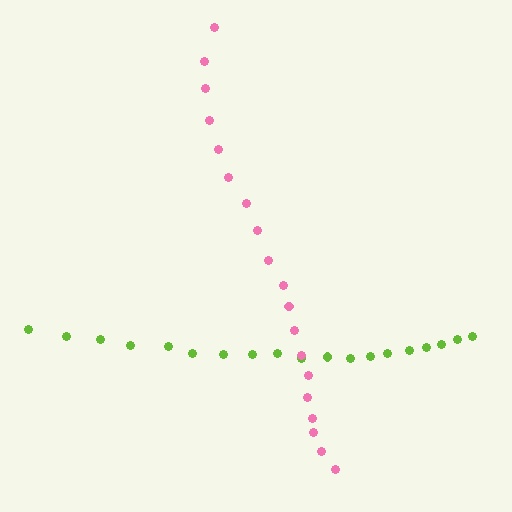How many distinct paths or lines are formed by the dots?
There are 2 distinct paths.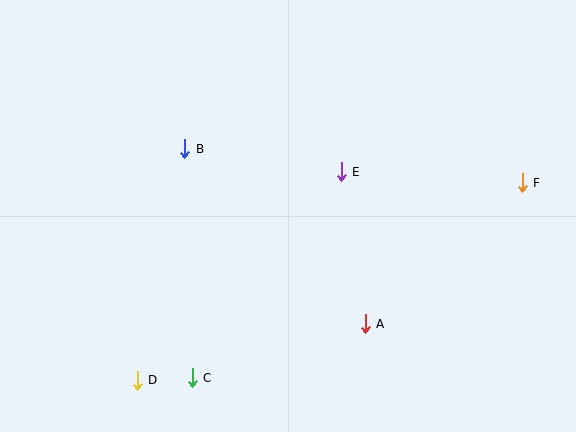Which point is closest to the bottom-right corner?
Point A is closest to the bottom-right corner.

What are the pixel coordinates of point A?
Point A is at (365, 324).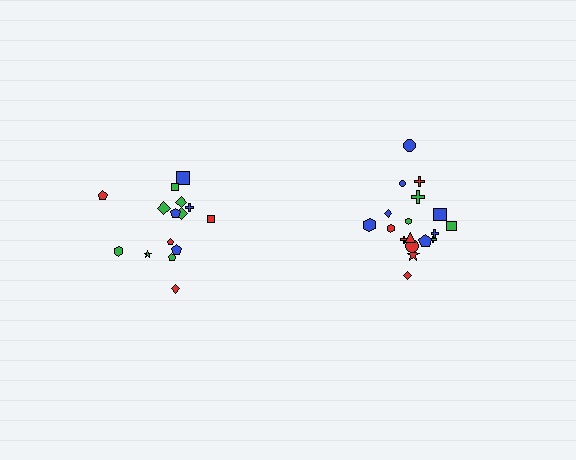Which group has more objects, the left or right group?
The right group.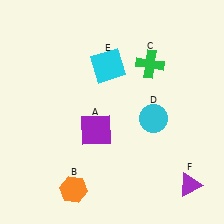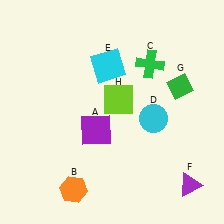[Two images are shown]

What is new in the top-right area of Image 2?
A green diamond (G) was added in the top-right area of Image 2.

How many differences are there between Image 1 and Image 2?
There are 2 differences between the two images.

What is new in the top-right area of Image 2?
A lime square (H) was added in the top-right area of Image 2.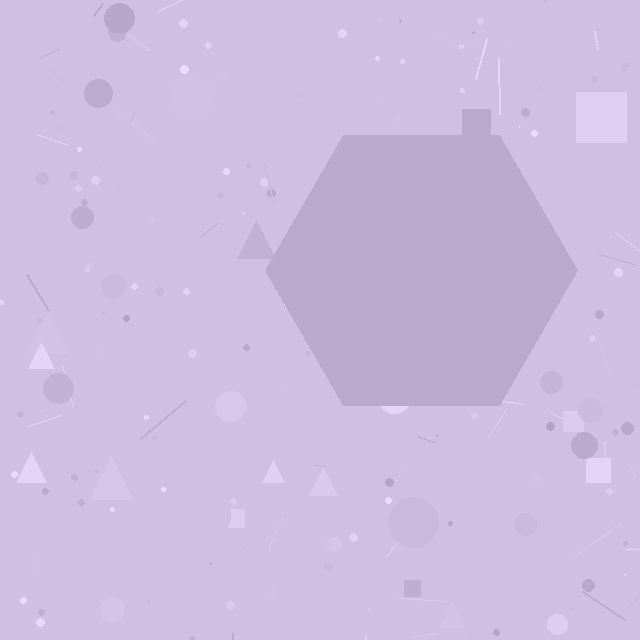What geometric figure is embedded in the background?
A hexagon is embedded in the background.